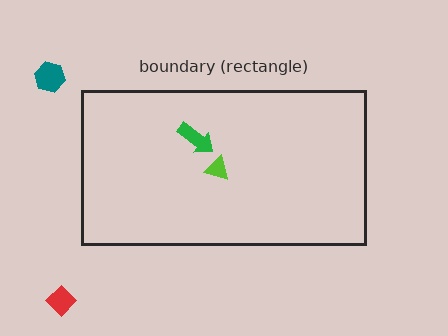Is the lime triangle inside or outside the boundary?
Inside.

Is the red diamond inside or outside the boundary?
Outside.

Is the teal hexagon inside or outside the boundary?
Outside.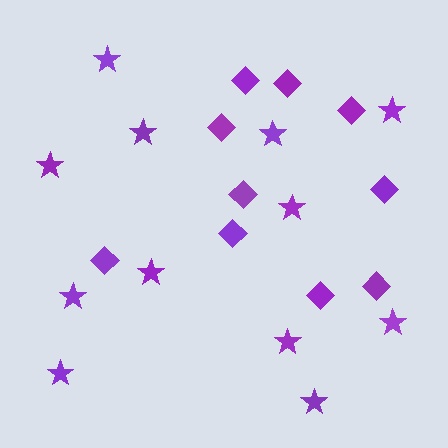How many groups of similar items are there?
There are 2 groups: one group of stars (12) and one group of diamonds (10).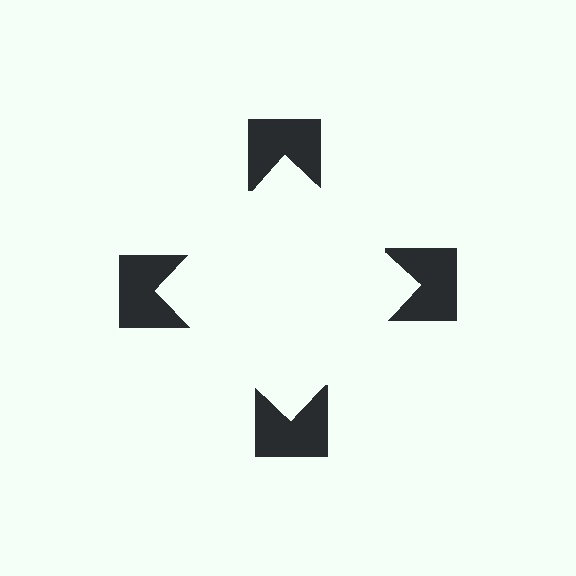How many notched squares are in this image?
There are 4 — one at each vertex of the illusory square.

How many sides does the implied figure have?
4 sides.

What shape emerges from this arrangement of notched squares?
An illusory square — its edges are inferred from the aligned wedge cuts in the notched squares, not physically drawn.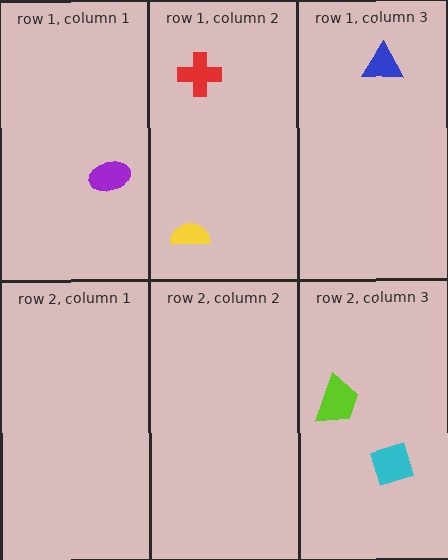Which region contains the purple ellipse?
The row 1, column 1 region.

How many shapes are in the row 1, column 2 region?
2.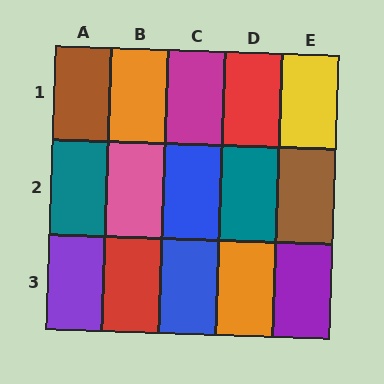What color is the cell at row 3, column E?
Purple.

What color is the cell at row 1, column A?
Brown.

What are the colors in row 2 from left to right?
Teal, pink, blue, teal, brown.